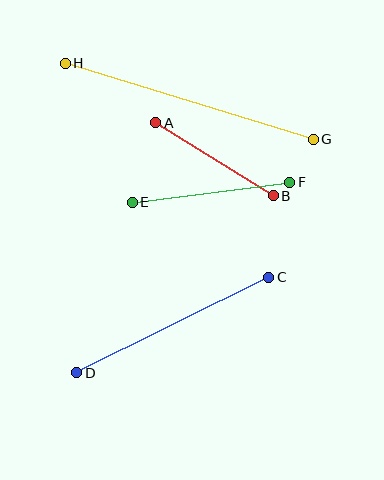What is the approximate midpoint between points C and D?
The midpoint is at approximately (173, 325) pixels.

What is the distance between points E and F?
The distance is approximately 159 pixels.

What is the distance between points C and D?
The distance is approximately 214 pixels.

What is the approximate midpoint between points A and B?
The midpoint is at approximately (215, 159) pixels.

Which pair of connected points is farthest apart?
Points G and H are farthest apart.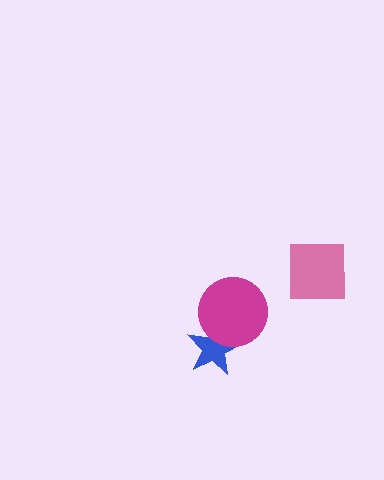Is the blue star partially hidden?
Yes, it is partially covered by another shape.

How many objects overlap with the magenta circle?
1 object overlaps with the magenta circle.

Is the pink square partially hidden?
No, no other shape covers it.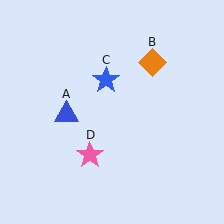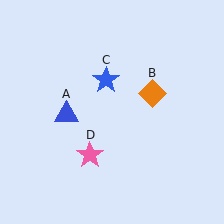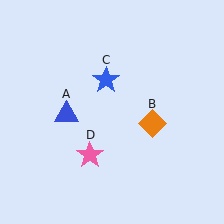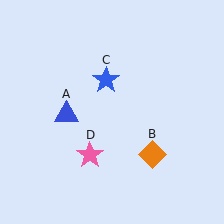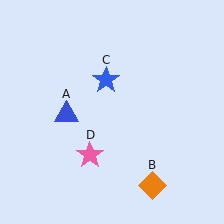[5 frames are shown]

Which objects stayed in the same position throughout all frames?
Blue triangle (object A) and blue star (object C) and pink star (object D) remained stationary.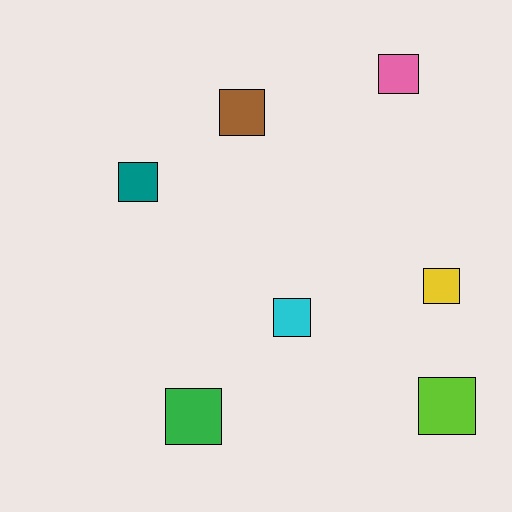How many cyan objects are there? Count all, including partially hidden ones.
There is 1 cyan object.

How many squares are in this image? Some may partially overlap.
There are 7 squares.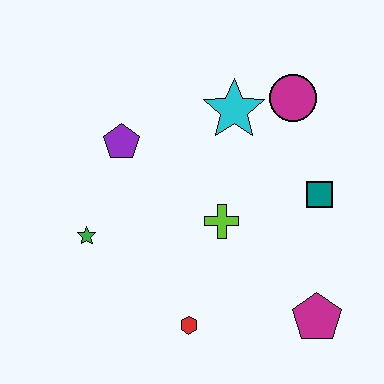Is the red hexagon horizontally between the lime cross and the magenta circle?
No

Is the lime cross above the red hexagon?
Yes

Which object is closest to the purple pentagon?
The green star is closest to the purple pentagon.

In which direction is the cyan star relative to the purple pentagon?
The cyan star is to the right of the purple pentagon.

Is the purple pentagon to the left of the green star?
No